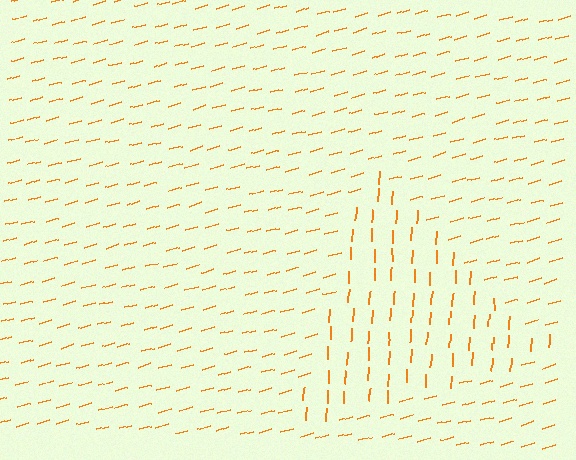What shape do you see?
I see a triangle.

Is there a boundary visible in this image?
Yes, there is a texture boundary formed by a change in line orientation.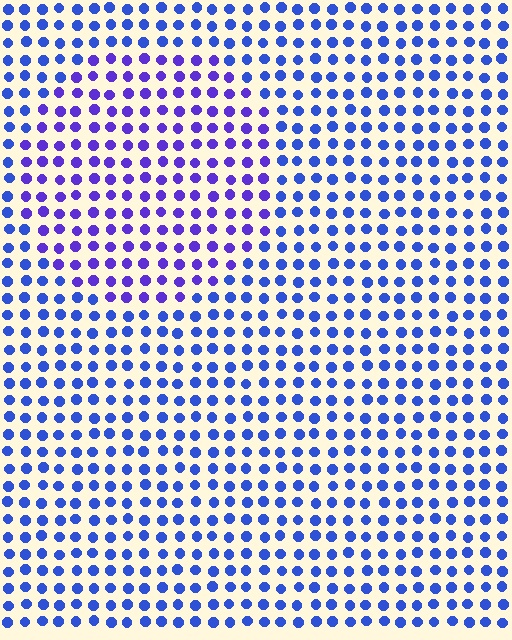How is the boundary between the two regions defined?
The boundary is defined purely by a slight shift in hue (about 29 degrees). Spacing, size, and orientation are identical on both sides.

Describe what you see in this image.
The image is filled with small blue elements in a uniform arrangement. A circle-shaped region is visible where the elements are tinted to a slightly different hue, forming a subtle color boundary.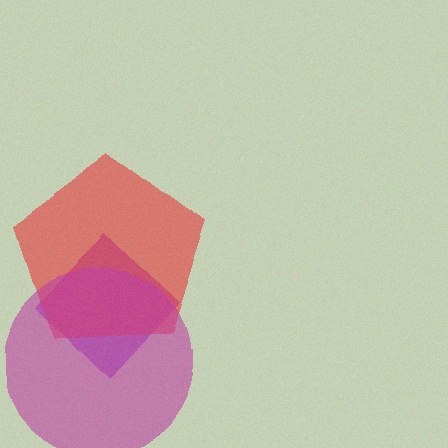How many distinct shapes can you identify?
There are 3 distinct shapes: a purple diamond, a red pentagon, a magenta circle.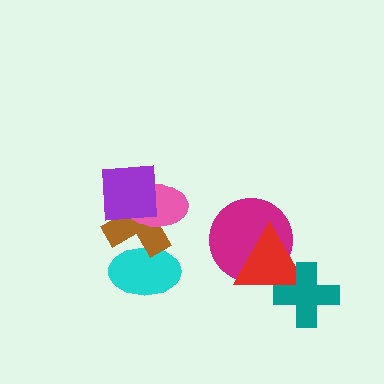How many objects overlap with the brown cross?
3 objects overlap with the brown cross.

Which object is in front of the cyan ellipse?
The brown cross is in front of the cyan ellipse.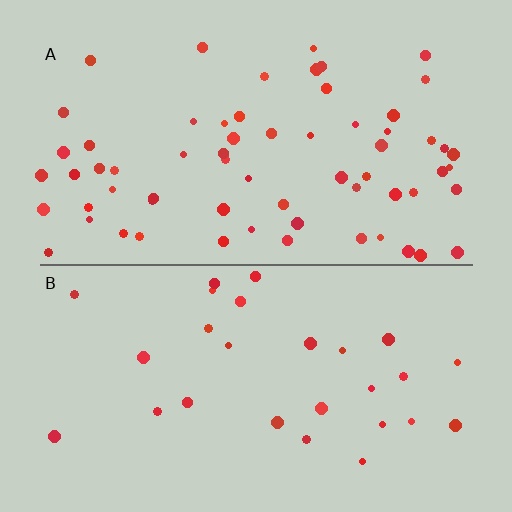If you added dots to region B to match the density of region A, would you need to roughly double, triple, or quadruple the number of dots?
Approximately double.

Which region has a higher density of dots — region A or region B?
A (the top).